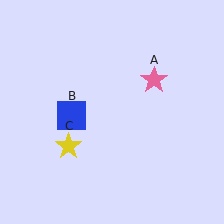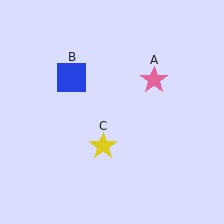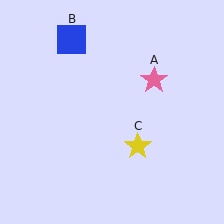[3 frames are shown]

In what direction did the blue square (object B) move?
The blue square (object B) moved up.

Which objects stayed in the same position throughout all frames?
Pink star (object A) remained stationary.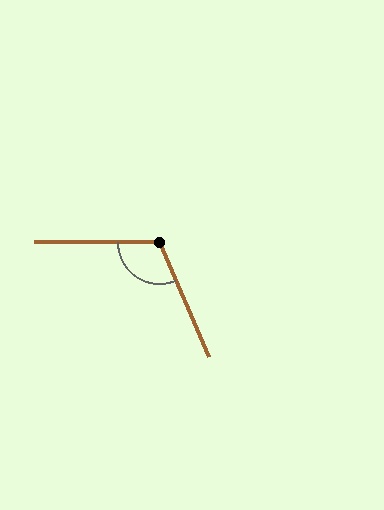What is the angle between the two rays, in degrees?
Approximately 113 degrees.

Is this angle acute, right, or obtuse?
It is obtuse.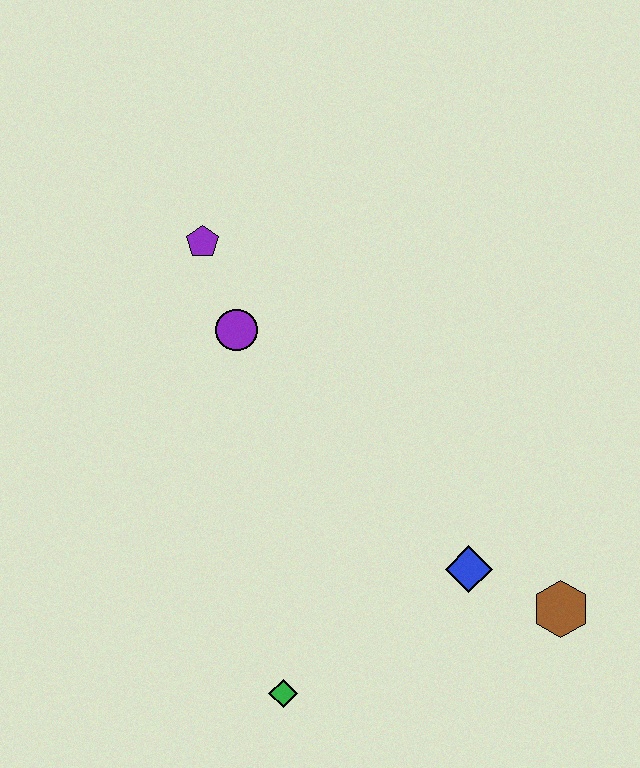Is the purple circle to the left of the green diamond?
Yes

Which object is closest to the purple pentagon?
The purple circle is closest to the purple pentagon.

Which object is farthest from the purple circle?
The brown hexagon is farthest from the purple circle.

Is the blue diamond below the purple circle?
Yes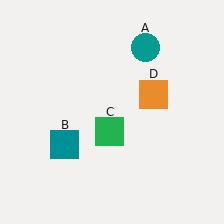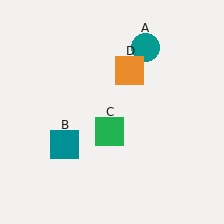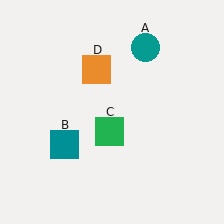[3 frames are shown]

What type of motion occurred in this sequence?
The orange square (object D) rotated counterclockwise around the center of the scene.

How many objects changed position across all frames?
1 object changed position: orange square (object D).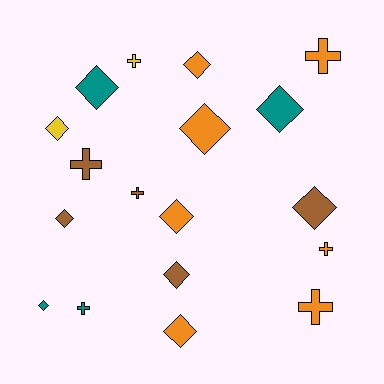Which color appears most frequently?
Orange, with 7 objects.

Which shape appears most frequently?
Diamond, with 11 objects.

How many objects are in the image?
There are 18 objects.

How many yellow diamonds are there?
There is 1 yellow diamond.